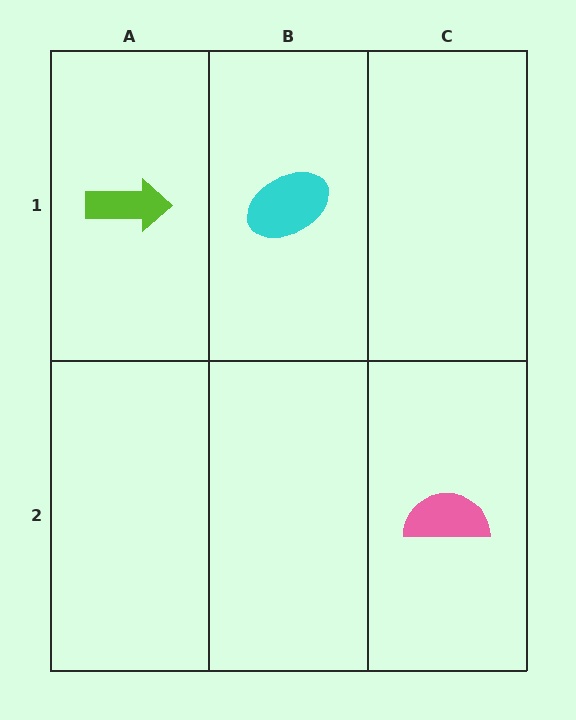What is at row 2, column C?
A pink semicircle.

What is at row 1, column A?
A lime arrow.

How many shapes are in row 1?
2 shapes.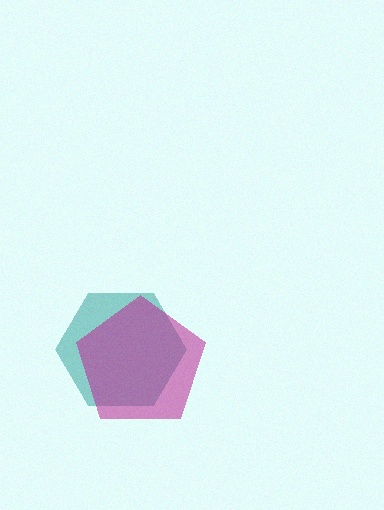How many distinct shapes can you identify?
There are 2 distinct shapes: a teal hexagon, a magenta pentagon.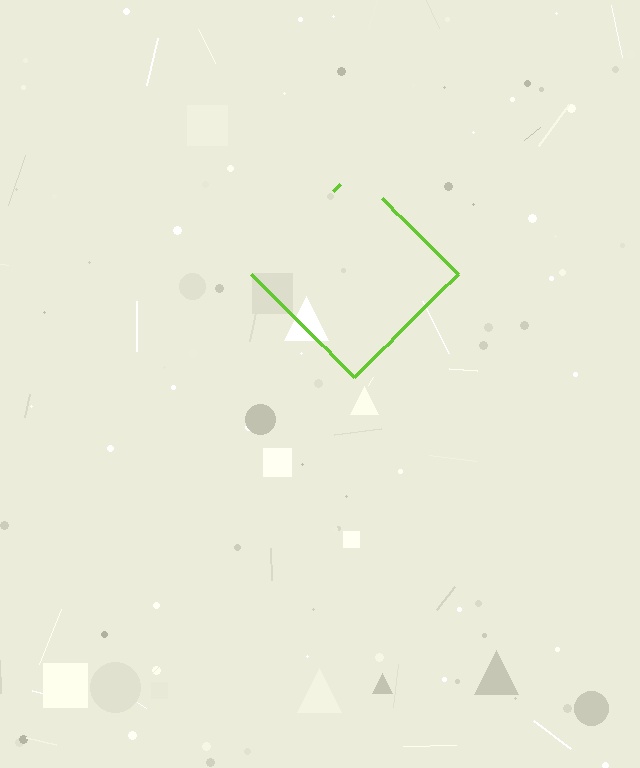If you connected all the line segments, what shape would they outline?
They would outline a diamond.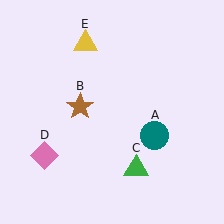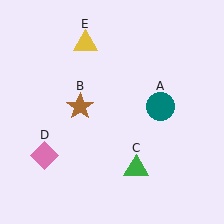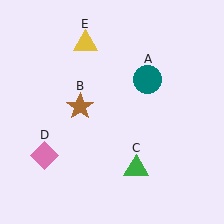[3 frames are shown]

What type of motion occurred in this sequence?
The teal circle (object A) rotated counterclockwise around the center of the scene.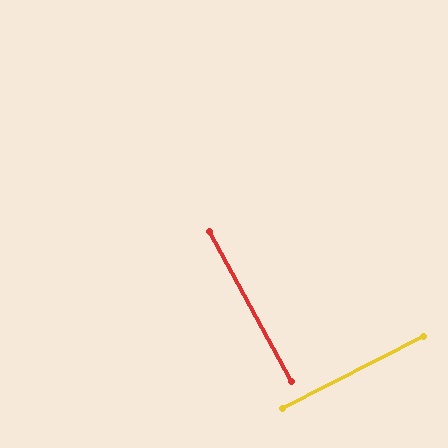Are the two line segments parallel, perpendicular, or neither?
Perpendicular — they meet at approximately 88°.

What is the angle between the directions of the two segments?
Approximately 88 degrees.